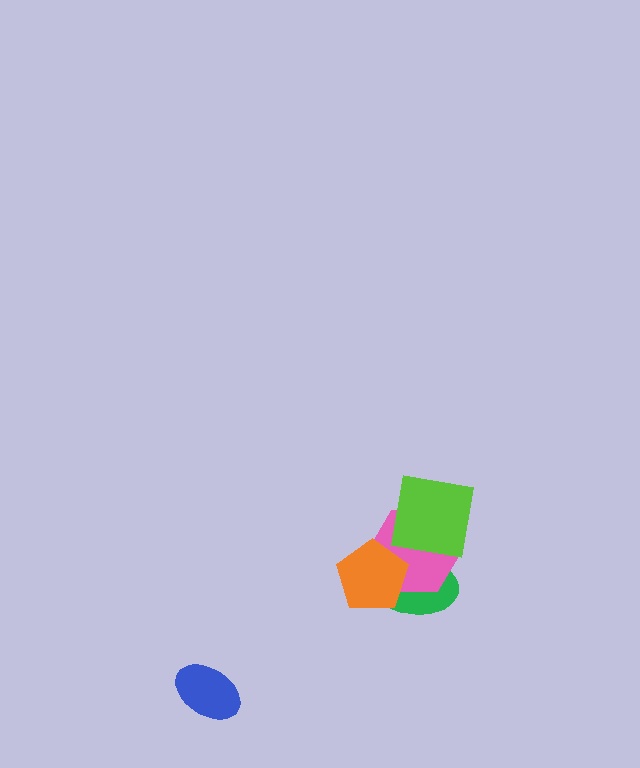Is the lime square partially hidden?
No, no other shape covers it.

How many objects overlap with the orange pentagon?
2 objects overlap with the orange pentagon.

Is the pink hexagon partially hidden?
Yes, it is partially covered by another shape.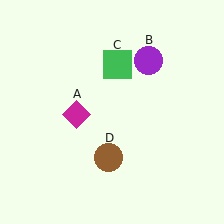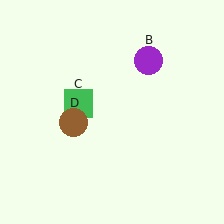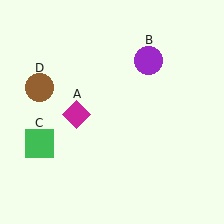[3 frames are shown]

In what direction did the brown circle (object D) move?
The brown circle (object D) moved up and to the left.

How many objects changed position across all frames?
2 objects changed position: green square (object C), brown circle (object D).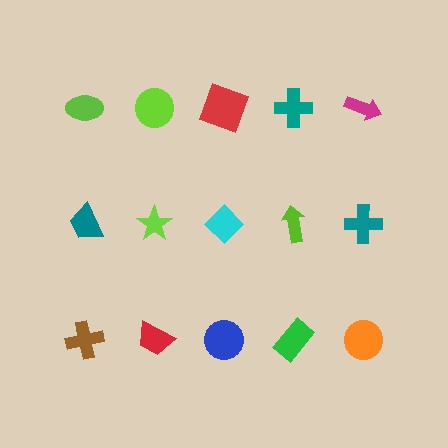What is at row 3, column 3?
A blue circle.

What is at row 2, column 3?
A cyan diamond.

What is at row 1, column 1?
A lime ellipse.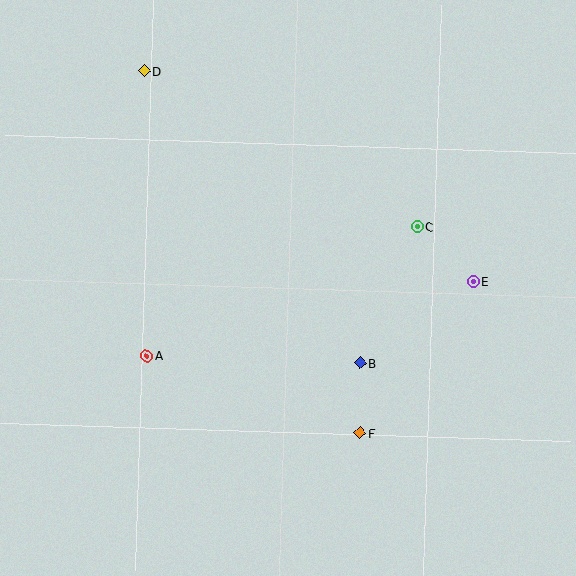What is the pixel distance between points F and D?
The distance between F and D is 422 pixels.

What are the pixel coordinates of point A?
Point A is at (147, 356).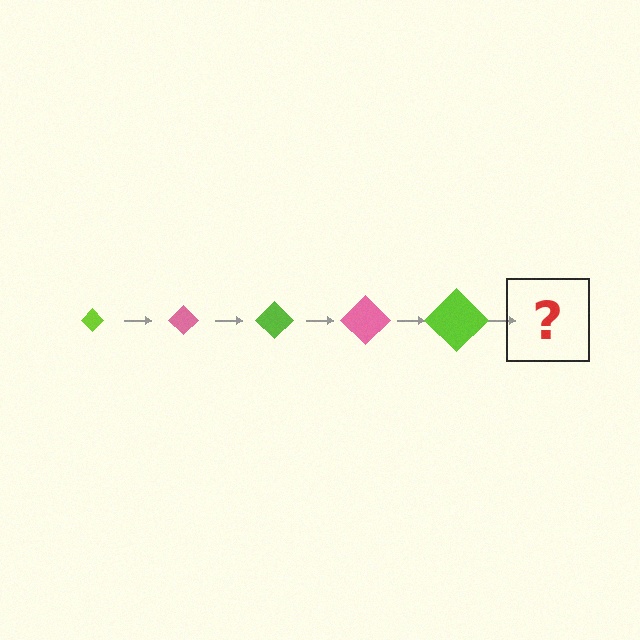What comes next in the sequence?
The next element should be a pink diamond, larger than the previous one.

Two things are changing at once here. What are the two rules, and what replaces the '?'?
The two rules are that the diamond grows larger each step and the color cycles through lime and pink. The '?' should be a pink diamond, larger than the previous one.